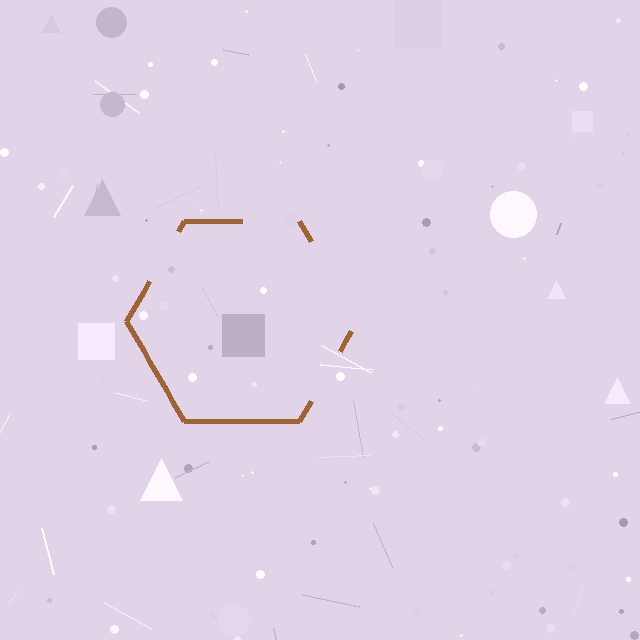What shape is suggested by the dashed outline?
The dashed outline suggests a hexagon.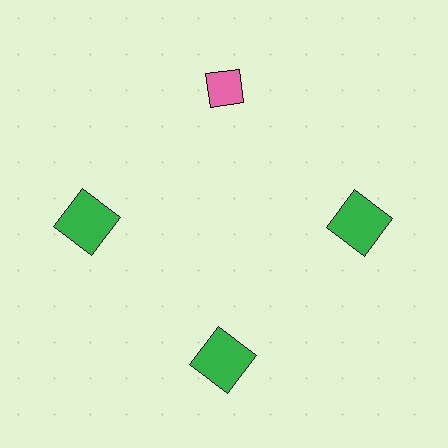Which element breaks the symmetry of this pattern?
The pink diamond at roughly the 12 o'clock position breaks the symmetry. All other shapes are green squares.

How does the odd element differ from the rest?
It differs in both color (pink instead of green) and shape (diamond instead of square).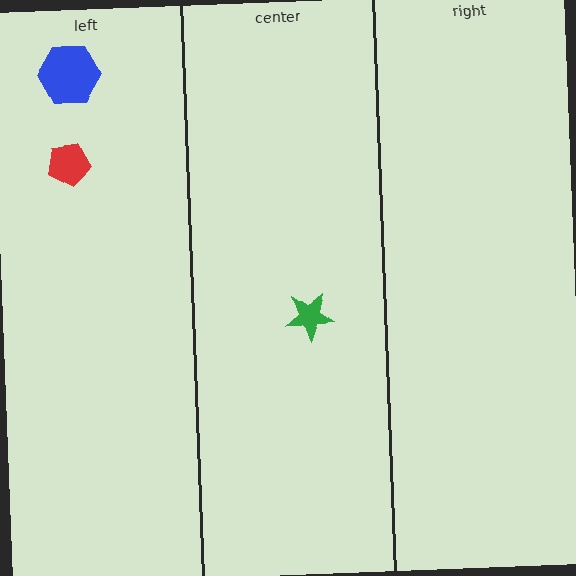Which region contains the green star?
The center region.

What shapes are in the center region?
The green star.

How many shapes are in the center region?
1.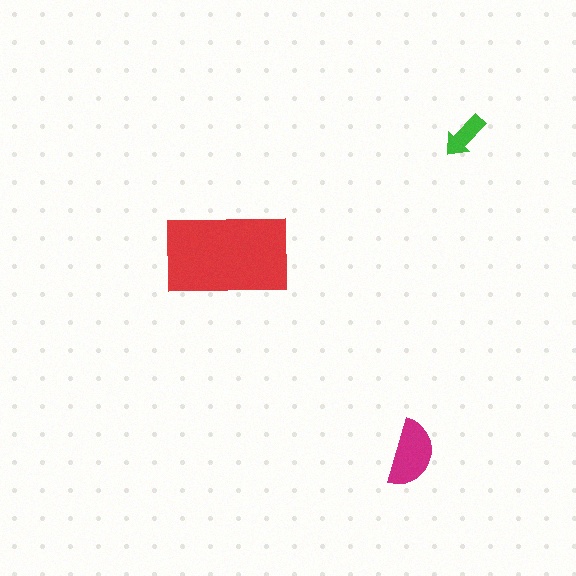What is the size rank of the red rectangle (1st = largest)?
1st.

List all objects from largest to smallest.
The red rectangle, the magenta semicircle, the green arrow.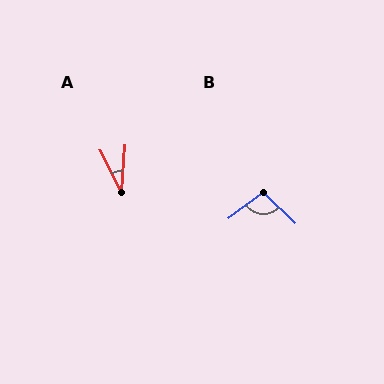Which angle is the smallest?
A, at approximately 30 degrees.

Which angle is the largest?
B, at approximately 99 degrees.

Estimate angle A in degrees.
Approximately 30 degrees.